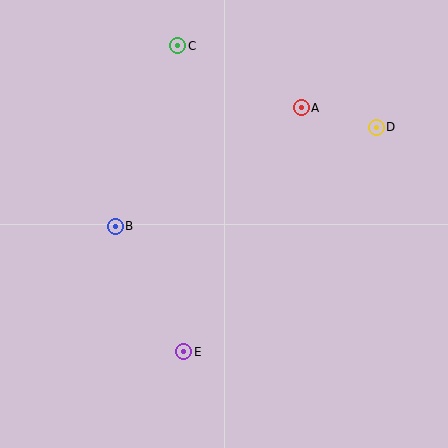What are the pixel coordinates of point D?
Point D is at (376, 127).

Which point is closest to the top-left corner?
Point C is closest to the top-left corner.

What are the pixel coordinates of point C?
Point C is at (177, 46).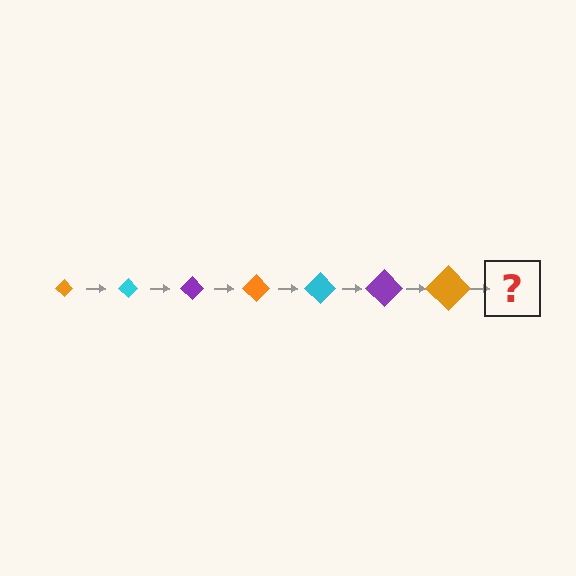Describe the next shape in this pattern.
It should be a cyan diamond, larger than the previous one.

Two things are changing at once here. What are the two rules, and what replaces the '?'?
The two rules are that the diamond grows larger each step and the color cycles through orange, cyan, and purple. The '?' should be a cyan diamond, larger than the previous one.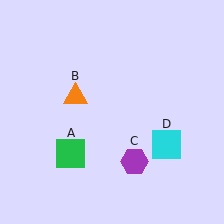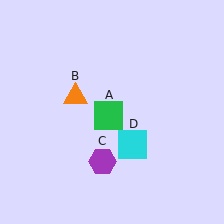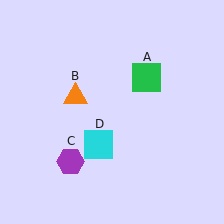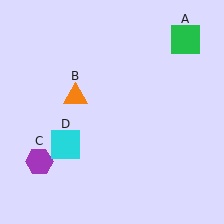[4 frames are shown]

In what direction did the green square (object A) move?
The green square (object A) moved up and to the right.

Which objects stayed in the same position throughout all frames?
Orange triangle (object B) remained stationary.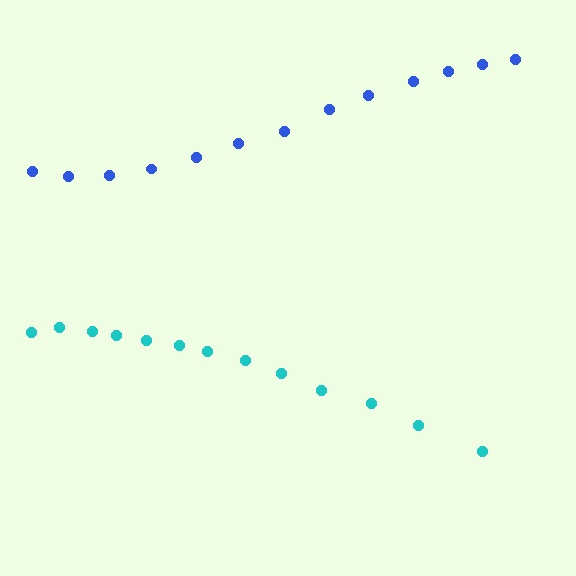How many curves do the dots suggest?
There are 2 distinct paths.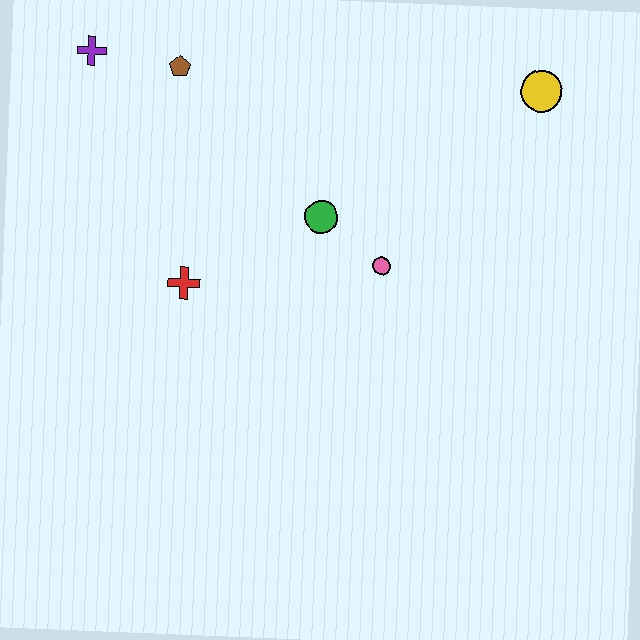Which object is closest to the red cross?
The green circle is closest to the red cross.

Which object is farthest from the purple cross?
The yellow circle is farthest from the purple cross.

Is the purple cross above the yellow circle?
Yes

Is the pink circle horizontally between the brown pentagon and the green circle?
No